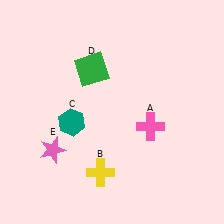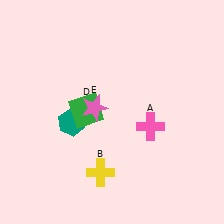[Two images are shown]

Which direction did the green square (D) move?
The green square (D) moved down.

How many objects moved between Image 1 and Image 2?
2 objects moved between the two images.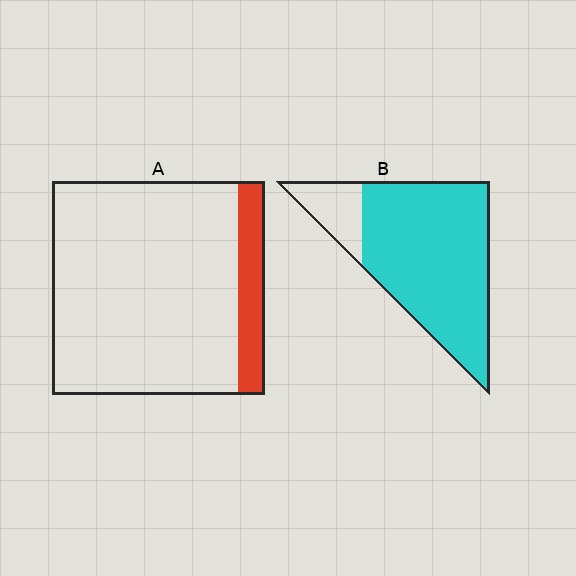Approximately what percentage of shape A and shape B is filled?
A is approximately 15% and B is approximately 85%.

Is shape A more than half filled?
No.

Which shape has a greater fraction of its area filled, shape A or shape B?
Shape B.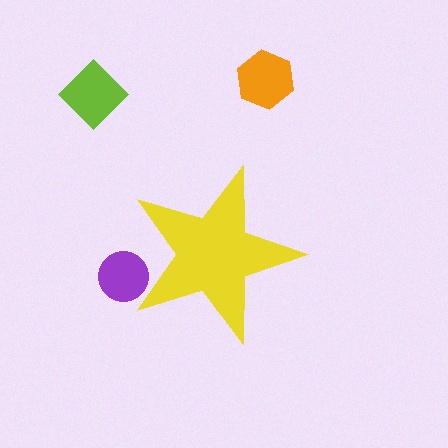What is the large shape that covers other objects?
A yellow star.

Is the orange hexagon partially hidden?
No, the orange hexagon is fully visible.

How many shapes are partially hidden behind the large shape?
1 shape is partially hidden.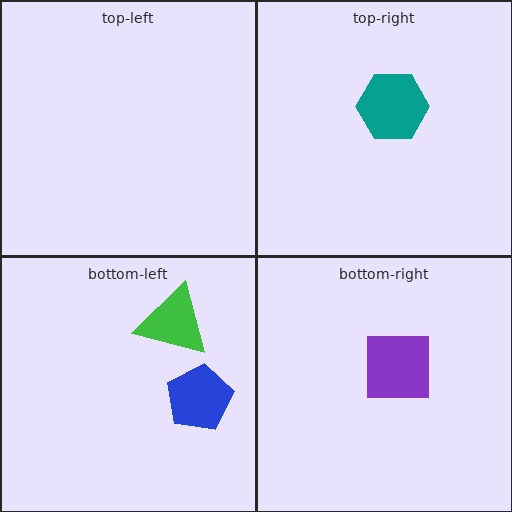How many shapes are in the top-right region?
1.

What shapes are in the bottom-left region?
The blue pentagon, the green triangle.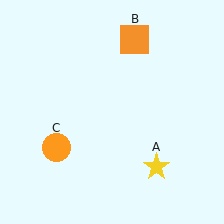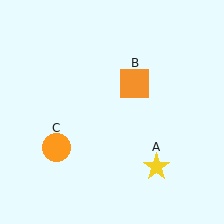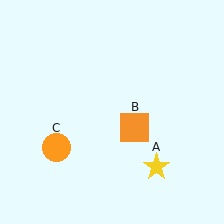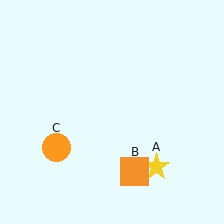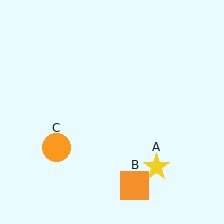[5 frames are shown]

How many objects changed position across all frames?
1 object changed position: orange square (object B).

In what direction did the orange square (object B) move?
The orange square (object B) moved down.